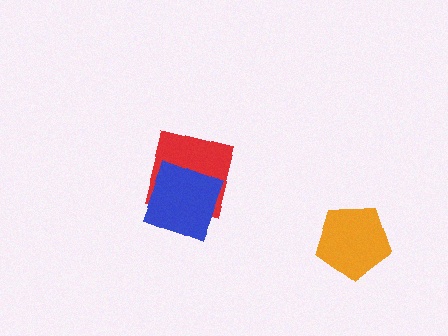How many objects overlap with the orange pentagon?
0 objects overlap with the orange pentagon.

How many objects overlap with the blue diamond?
1 object overlaps with the blue diamond.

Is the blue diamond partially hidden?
No, no other shape covers it.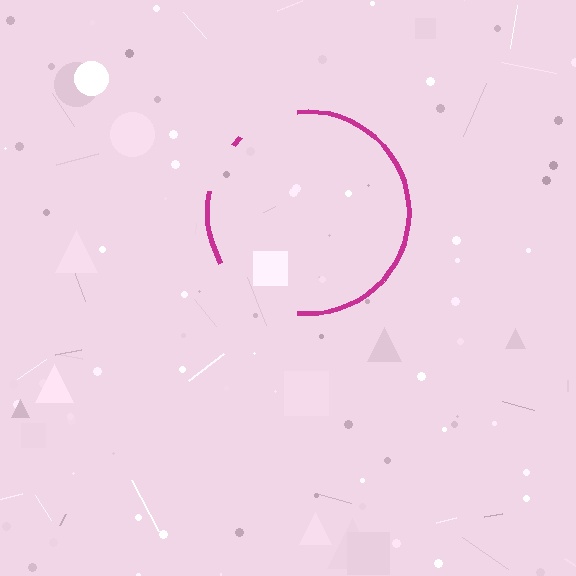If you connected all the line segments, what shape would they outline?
They would outline a circle.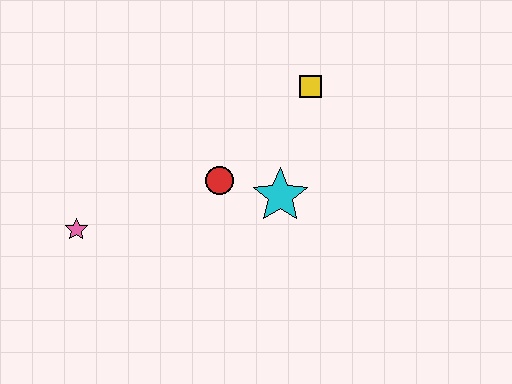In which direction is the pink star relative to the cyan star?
The pink star is to the left of the cyan star.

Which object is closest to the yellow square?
The cyan star is closest to the yellow square.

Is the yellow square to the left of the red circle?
No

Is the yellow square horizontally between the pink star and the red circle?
No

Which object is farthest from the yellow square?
The pink star is farthest from the yellow square.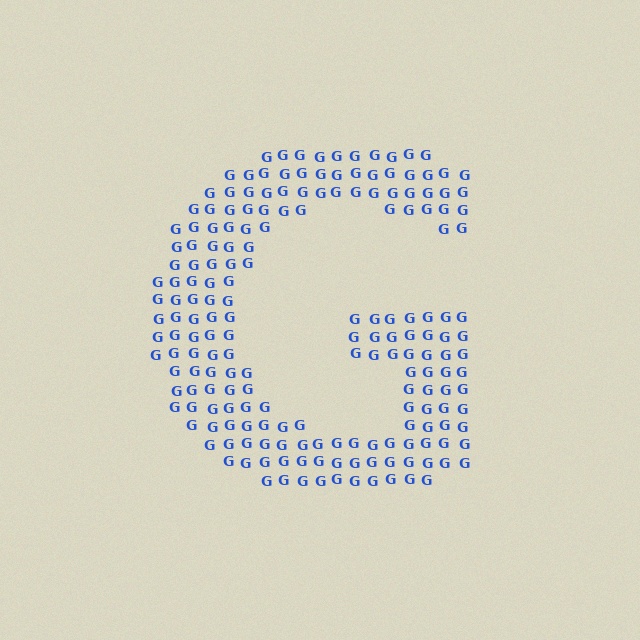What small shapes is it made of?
It is made of small letter G's.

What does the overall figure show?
The overall figure shows the letter G.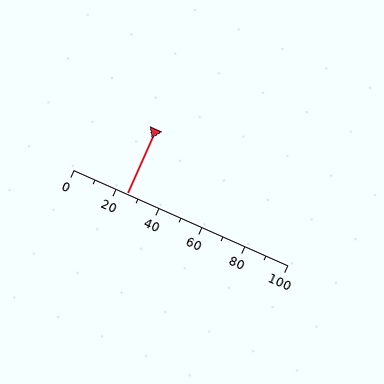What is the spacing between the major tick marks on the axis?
The major ticks are spaced 20 apart.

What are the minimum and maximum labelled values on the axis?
The axis runs from 0 to 100.